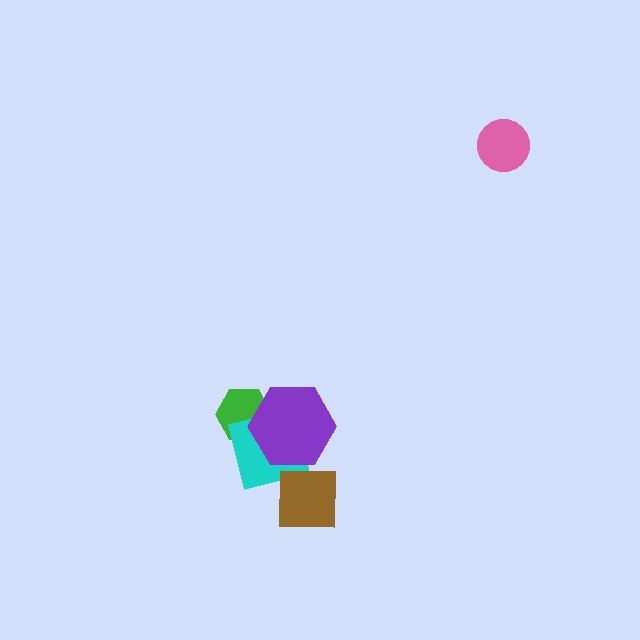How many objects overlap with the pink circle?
0 objects overlap with the pink circle.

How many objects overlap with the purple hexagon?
2 objects overlap with the purple hexagon.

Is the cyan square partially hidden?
Yes, it is partially covered by another shape.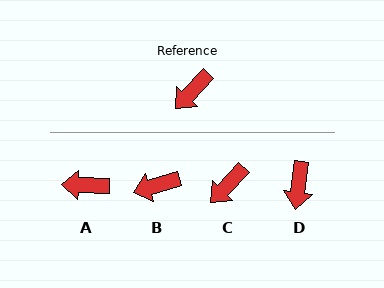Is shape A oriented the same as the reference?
No, it is off by about 48 degrees.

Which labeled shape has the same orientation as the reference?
C.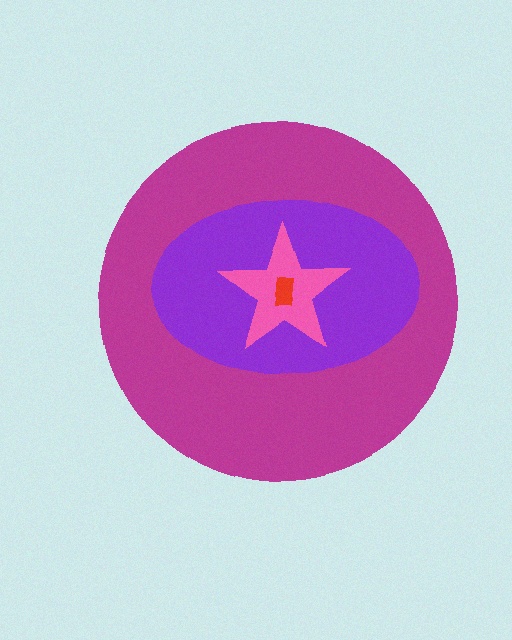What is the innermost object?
The red rectangle.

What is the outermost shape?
The magenta circle.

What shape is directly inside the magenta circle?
The purple ellipse.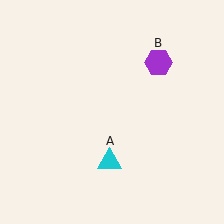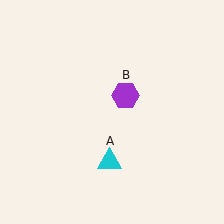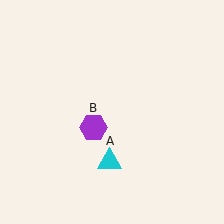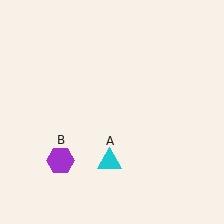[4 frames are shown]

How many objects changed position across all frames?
1 object changed position: purple hexagon (object B).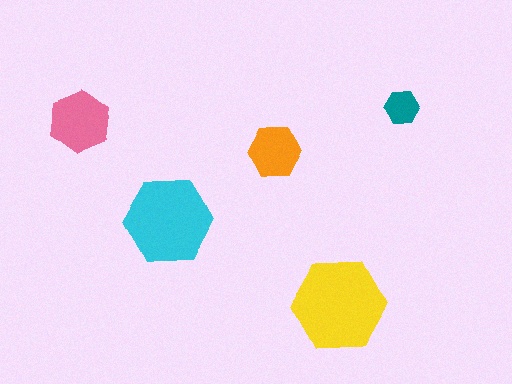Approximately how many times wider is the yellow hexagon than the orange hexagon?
About 2 times wider.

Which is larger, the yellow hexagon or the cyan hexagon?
The yellow one.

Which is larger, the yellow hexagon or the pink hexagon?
The yellow one.